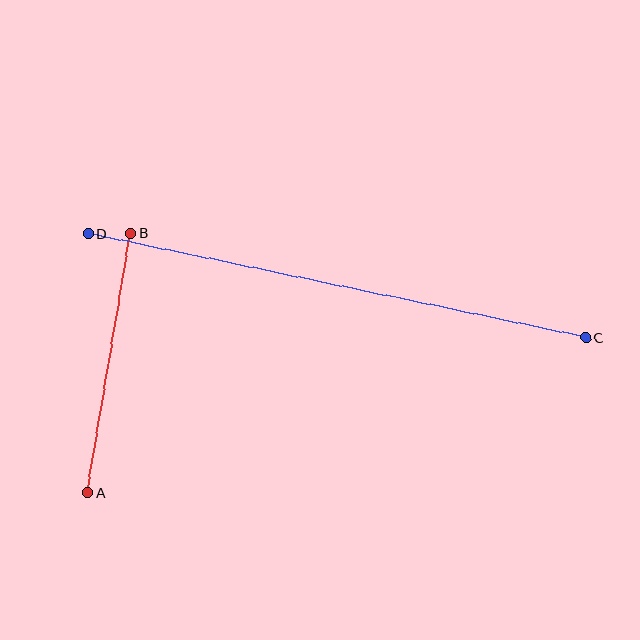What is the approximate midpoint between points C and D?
The midpoint is at approximately (337, 286) pixels.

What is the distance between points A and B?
The distance is approximately 263 pixels.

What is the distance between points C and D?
The distance is approximately 508 pixels.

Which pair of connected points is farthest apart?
Points C and D are farthest apart.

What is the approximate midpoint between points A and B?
The midpoint is at approximately (109, 363) pixels.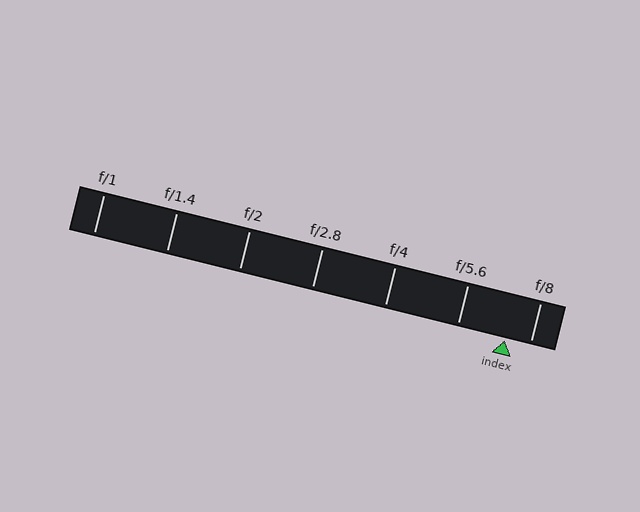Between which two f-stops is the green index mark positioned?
The index mark is between f/5.6 and f/8.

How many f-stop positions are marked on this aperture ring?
There are 7 f-stop positions marked.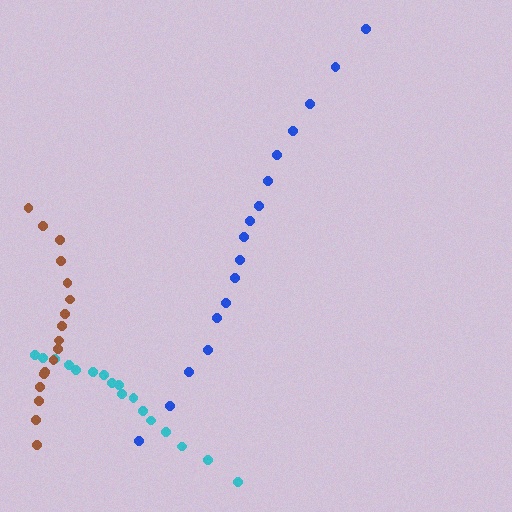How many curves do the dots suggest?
There are 3 distinct paths.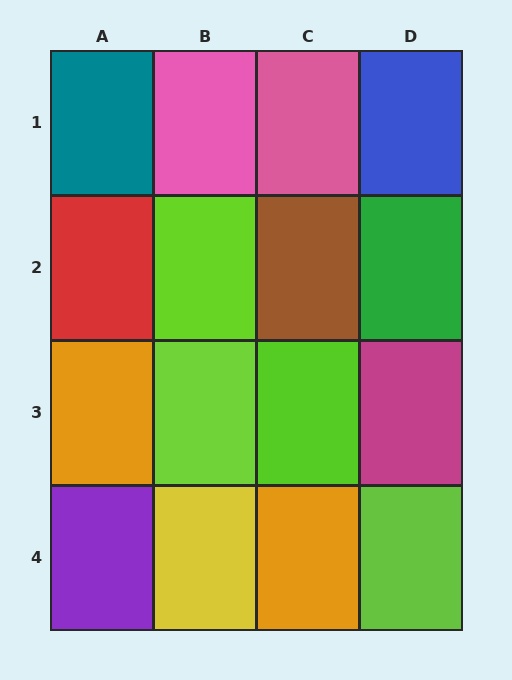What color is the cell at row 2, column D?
Green.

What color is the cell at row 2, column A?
Red.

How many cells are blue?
1 cell is blue.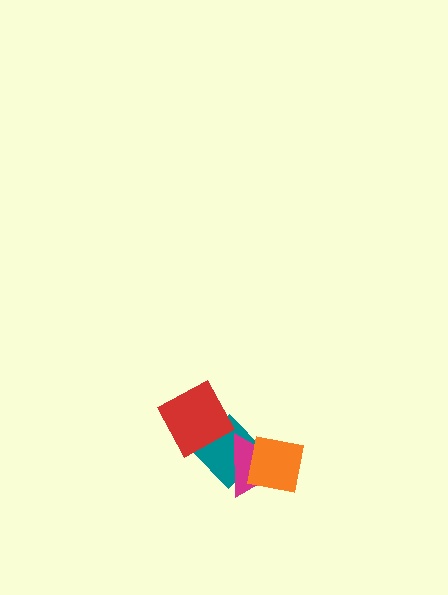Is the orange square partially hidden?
No, no other shape covers it.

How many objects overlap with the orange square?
2 objects overlap with the orange square.